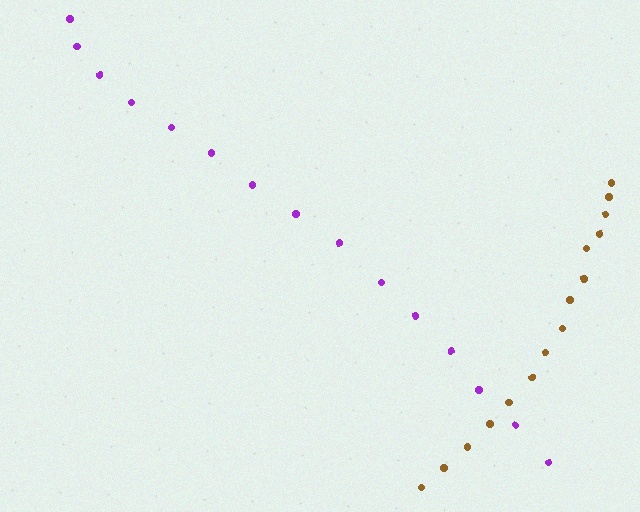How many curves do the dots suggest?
There are 2 distinct paths.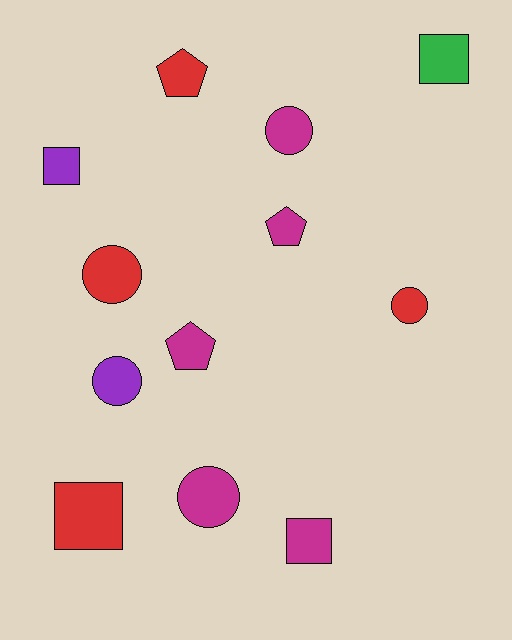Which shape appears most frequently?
Circle, with 5 objects.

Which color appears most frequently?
Magenta, with 5 objects.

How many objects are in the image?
There are 12 objects.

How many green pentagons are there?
There are no green pentagons.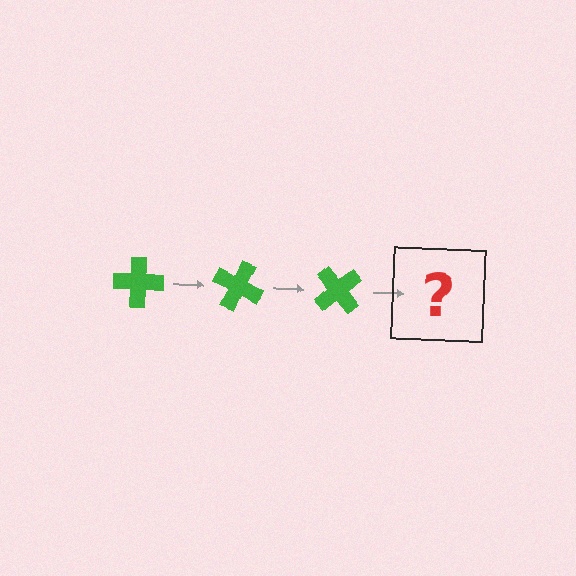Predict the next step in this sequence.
The next step is a green cross rotated 75 degrees.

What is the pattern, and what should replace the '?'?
The pattern is that the cross rotates 25 degrees each step. The '?' should be a green cross rotated 75 degrees.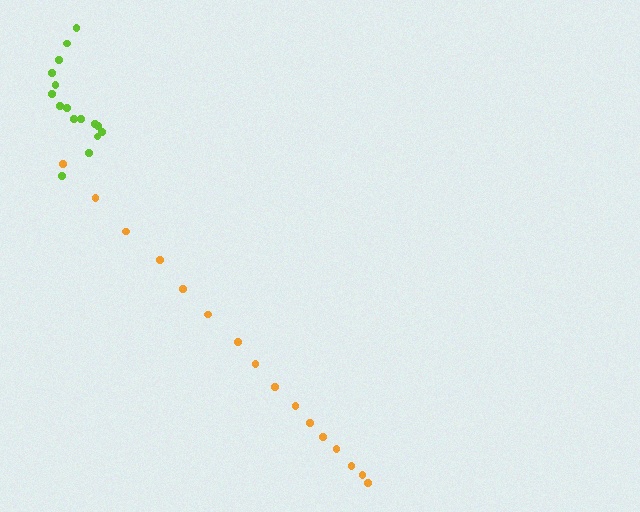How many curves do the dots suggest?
There are 2 distinct paths.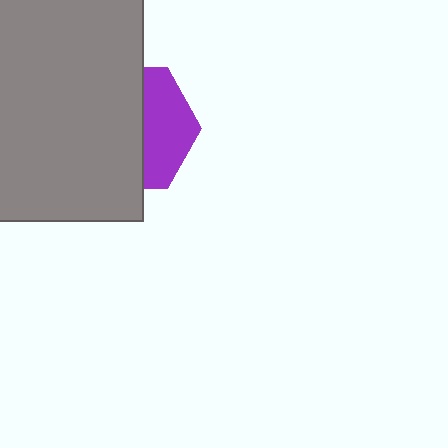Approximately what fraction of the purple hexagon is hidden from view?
Roughly 61% of the purple hexagon is hidden behind the gray rectangle.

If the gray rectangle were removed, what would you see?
You would see the complete purple hexagon.